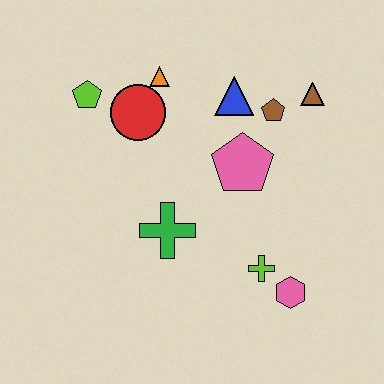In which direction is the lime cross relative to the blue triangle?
The lime cross is below the blue triangle.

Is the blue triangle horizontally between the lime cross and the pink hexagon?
No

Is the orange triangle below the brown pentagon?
No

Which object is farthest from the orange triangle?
The pink hexagon is farthest from the orange triangle.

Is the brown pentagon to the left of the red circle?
No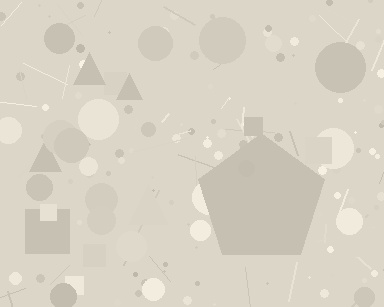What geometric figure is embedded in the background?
A pentagon is embedded in the background.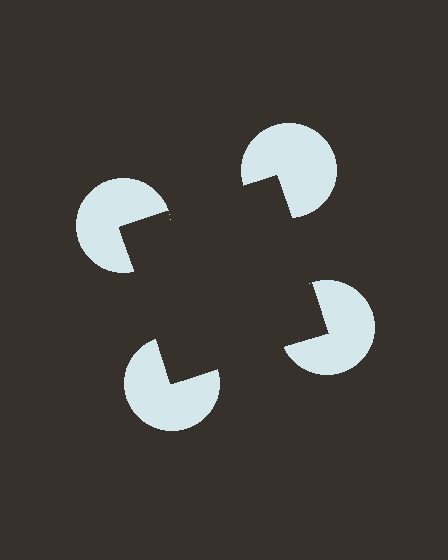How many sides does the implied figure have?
4 sides.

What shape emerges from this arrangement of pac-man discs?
An illusory square — its edges are inferred from the aligned wedge cuts in the pac-man discs, not physically drawn.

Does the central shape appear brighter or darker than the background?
It typically appears slightly darker than the background, even though no actual brightness change is drawn.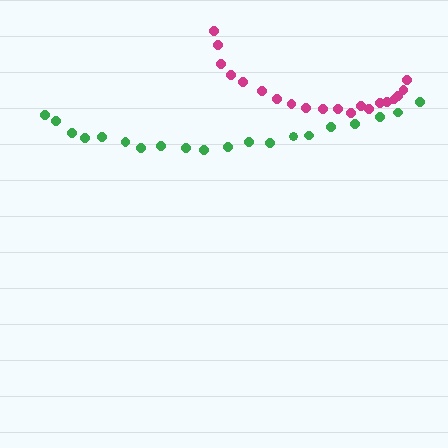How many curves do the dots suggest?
There are 2 distinct paths.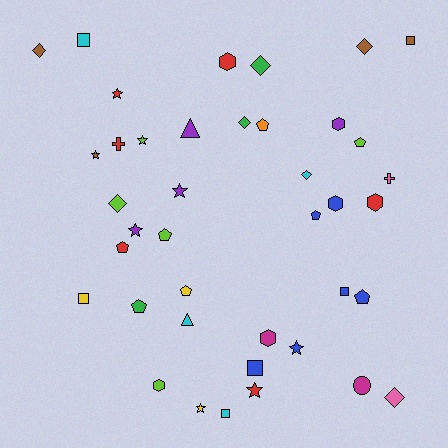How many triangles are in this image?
There are 2 triangles.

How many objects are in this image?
There are 40 objects.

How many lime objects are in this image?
There are 5 lime objects.